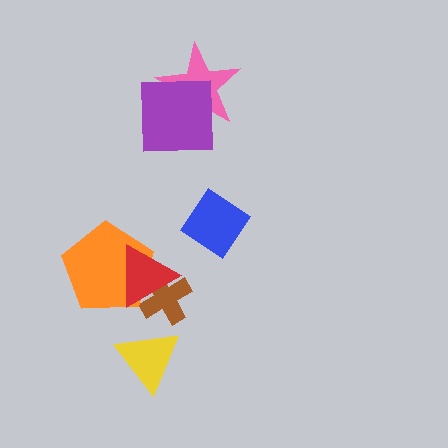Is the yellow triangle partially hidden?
No, no other shape covers it.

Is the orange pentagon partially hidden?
Yes, it is partially covered by another shape.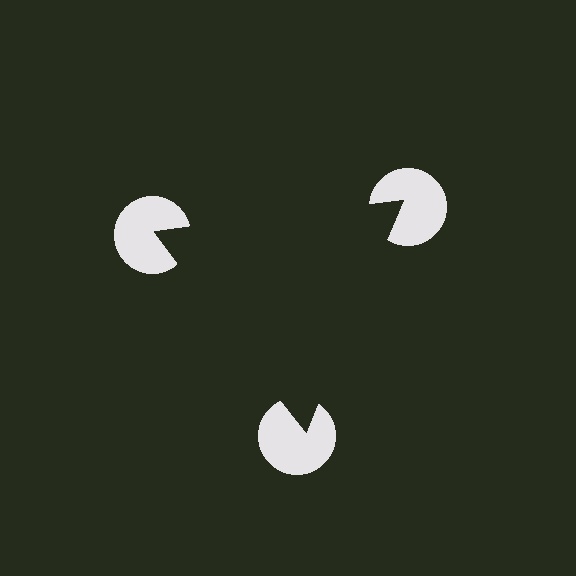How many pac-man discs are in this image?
There are 3 — one at each vertex of the illusory triangle.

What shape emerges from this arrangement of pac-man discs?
An illusory triangle — its edges are inferred from the aligned wedge cuts in the pac-man discs, not physically drawn.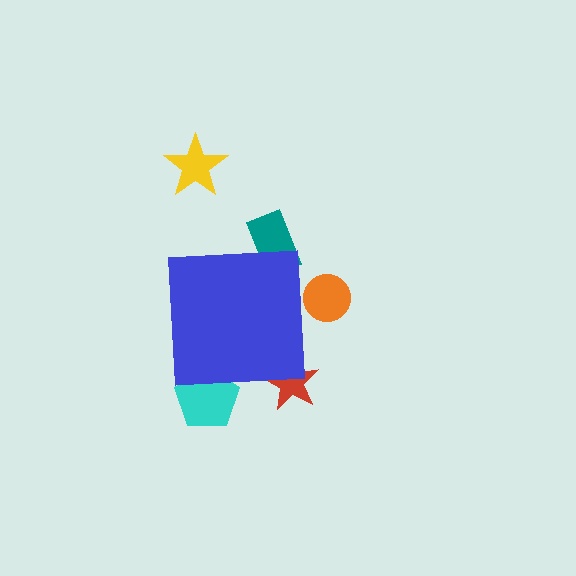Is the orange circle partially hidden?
Yes, the orange circle is partially hidden behind the blue square.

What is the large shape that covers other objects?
A blue square.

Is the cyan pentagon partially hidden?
Yes, the cyan pentagon is partially hidden behind the blue square.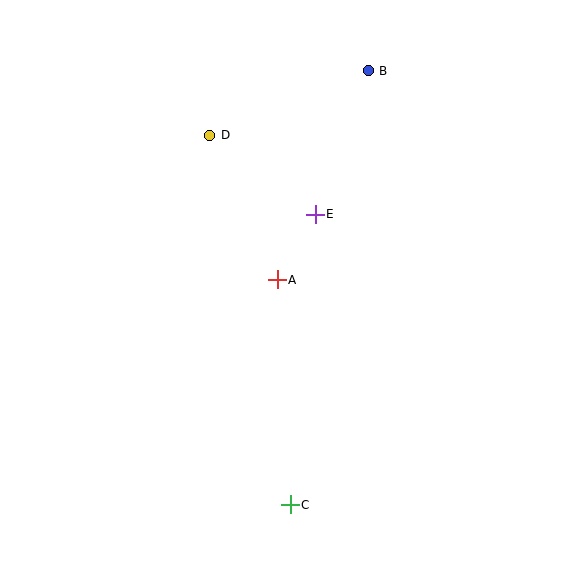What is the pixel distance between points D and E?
The distance between D and E is 132 pixels.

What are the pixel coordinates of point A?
Point A is at (277, 280).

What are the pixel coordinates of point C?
Point C is at (290, 505).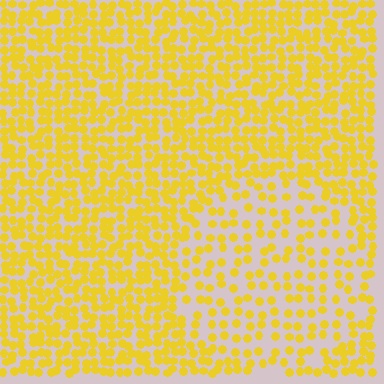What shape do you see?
I see a circle.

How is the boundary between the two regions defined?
The boundary is defined by a change in element density (approximately 2.0x ratio). All elements are the same color, size, and shape.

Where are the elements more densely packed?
The elements are more densely packed outside the circle boundary.